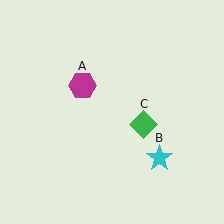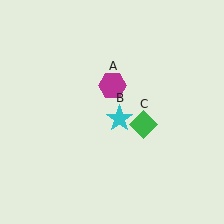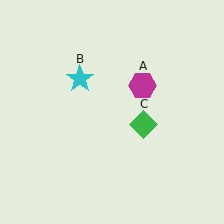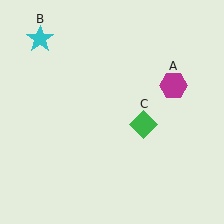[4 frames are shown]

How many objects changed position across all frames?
2 objects changed position: magenta hexagon (object A), cyan star (object B).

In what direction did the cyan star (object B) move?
The cyan star (object B) moved up and to the left.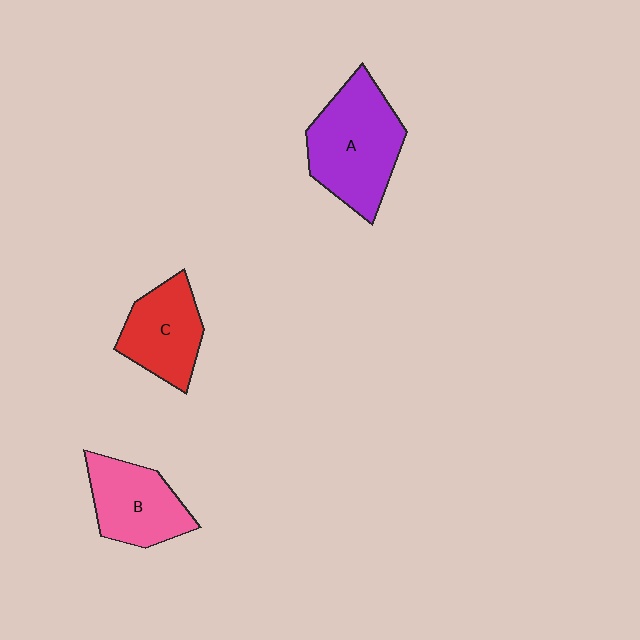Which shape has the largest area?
Shape A (purple).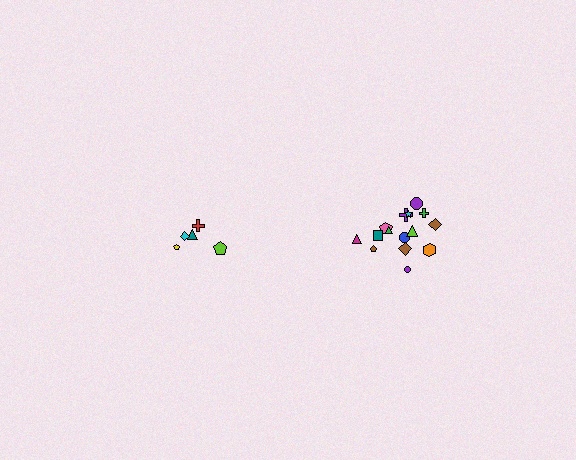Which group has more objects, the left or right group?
The right group.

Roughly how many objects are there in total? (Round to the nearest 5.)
Roughly 20 objects in total.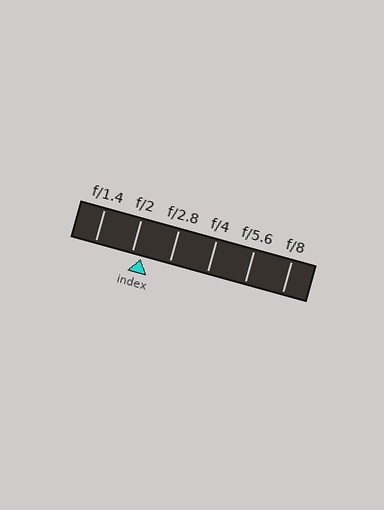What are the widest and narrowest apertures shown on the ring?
The widest aperture shown is f/1.4 and the narrowest is f/8.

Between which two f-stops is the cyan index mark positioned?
The index mark is between f/2 and f/2.8.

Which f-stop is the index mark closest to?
The index mark is closest to f/2.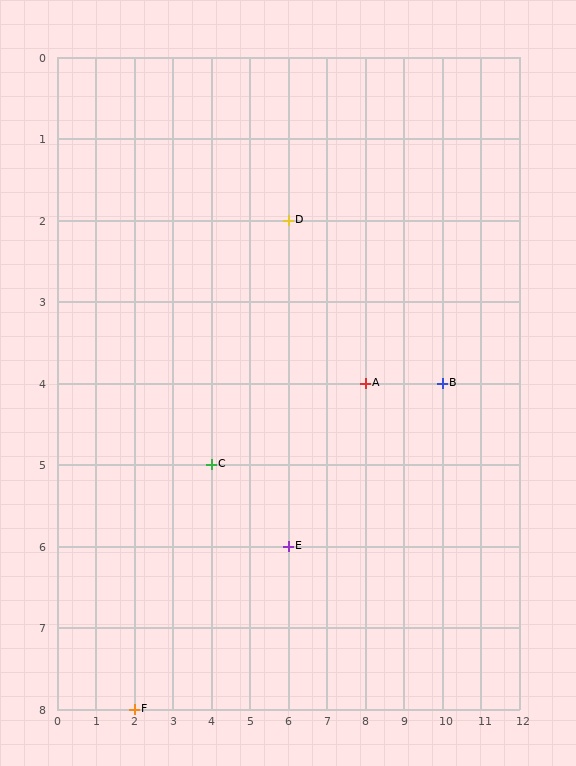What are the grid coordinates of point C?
Point C is at grid coordinates (4, 5).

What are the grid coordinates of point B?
Point B is at grid coordinates (10, 4).